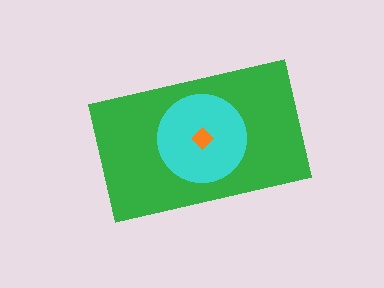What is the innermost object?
The orange diamond.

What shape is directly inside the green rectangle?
The cyan circle.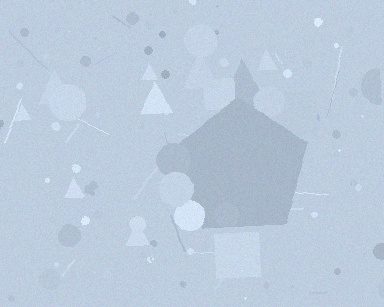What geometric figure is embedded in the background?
A pentagon is embedded in the background.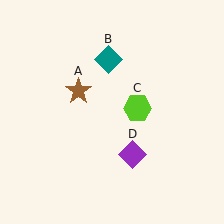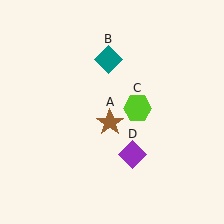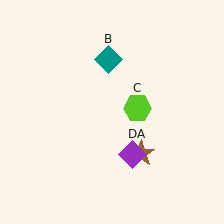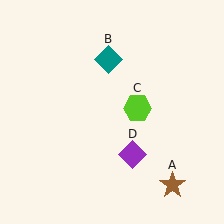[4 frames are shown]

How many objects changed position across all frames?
1 object changed position: brown star (object A).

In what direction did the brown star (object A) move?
The brown star (object A) moved down and to the right.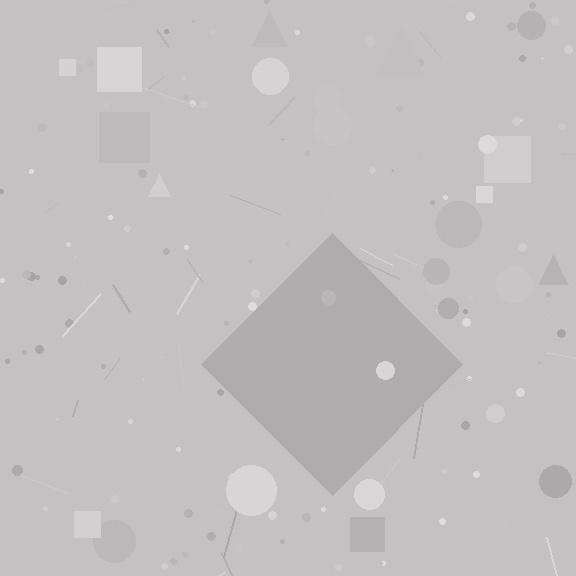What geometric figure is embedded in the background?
A diamond is embedded in the background.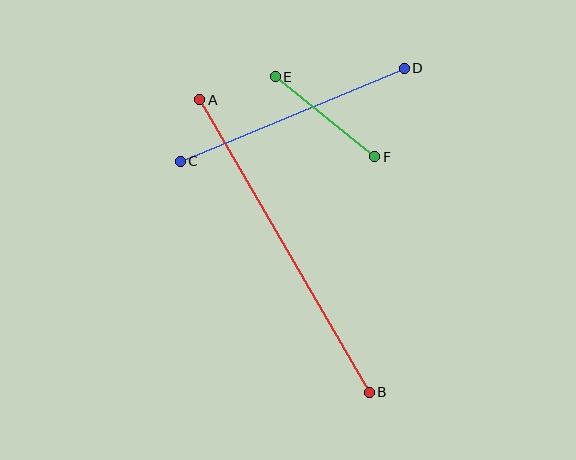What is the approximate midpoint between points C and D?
The midpoint is at approximately (292, 115) pixels.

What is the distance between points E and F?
The distance is approximately 128 pixels.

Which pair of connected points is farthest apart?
Points A and B are farthest apart.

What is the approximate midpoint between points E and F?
The midpoint is at approximately (325, 117) pixels.